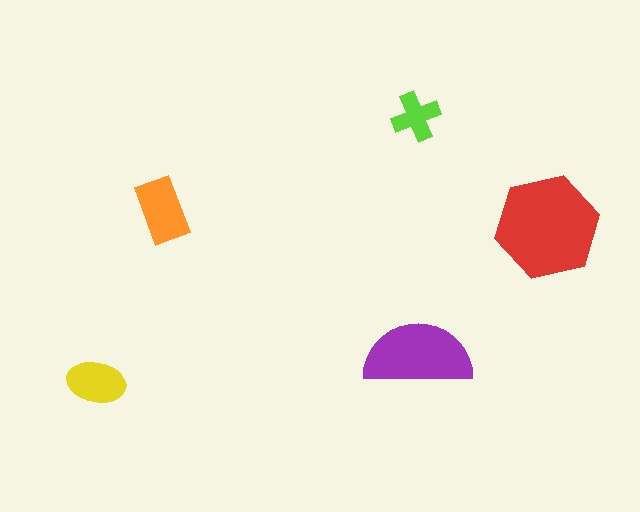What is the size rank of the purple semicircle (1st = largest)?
2nd.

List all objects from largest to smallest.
The red hexagon, the purple semicircle, the orange rectangle, the yellow ellipse, the lime cross.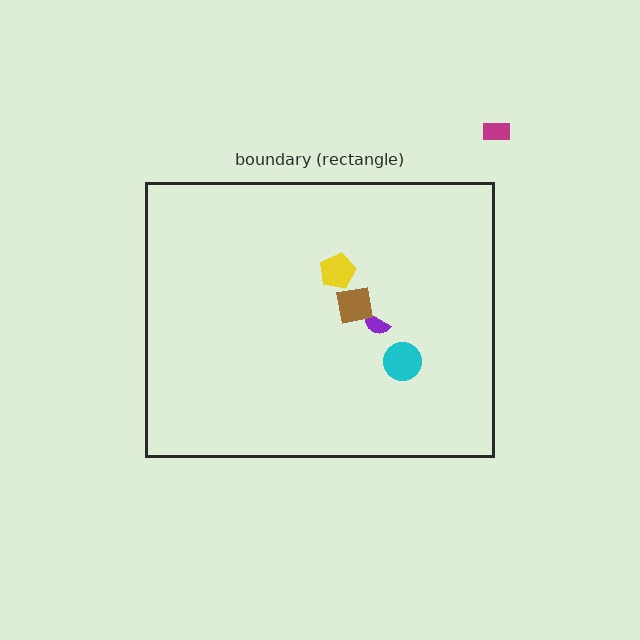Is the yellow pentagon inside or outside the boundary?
Inside.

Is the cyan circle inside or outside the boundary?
Inside.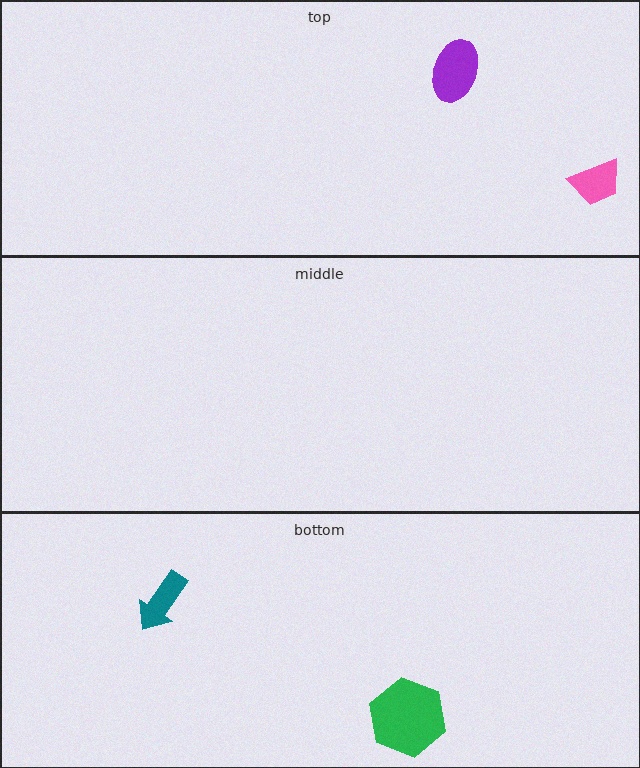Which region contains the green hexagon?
The bottom region.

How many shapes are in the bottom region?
2.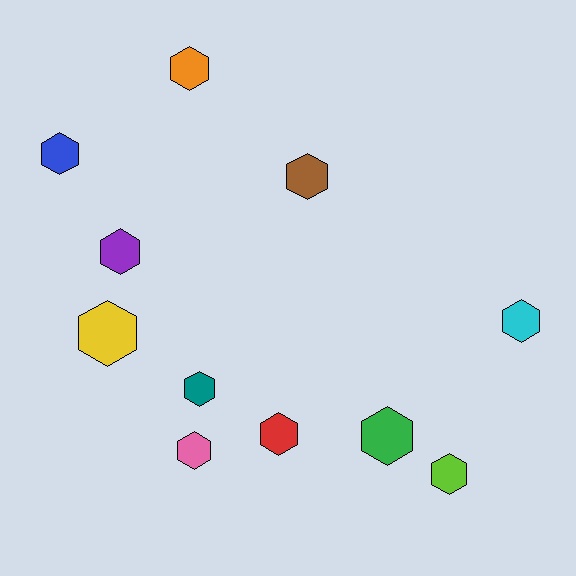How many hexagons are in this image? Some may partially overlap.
There are 11 hexagons.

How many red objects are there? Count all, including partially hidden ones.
There is 1 red object.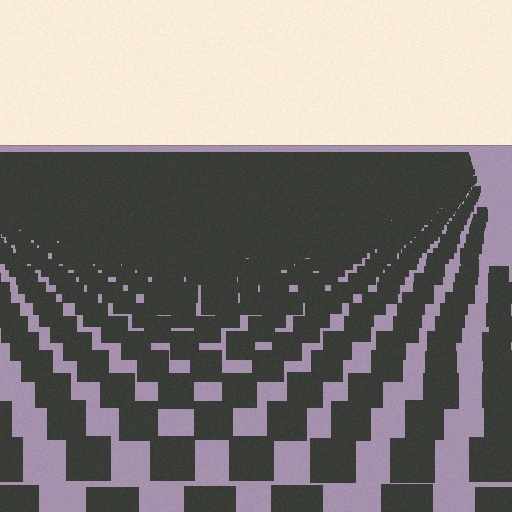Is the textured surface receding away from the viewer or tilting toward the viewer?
The surface is receding away from the viewer. Texture elements get smaller and denser toward the top.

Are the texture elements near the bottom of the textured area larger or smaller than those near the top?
Larger. Near the bottom, elements are closer to the viewer and appear at a bigger on-screen size.